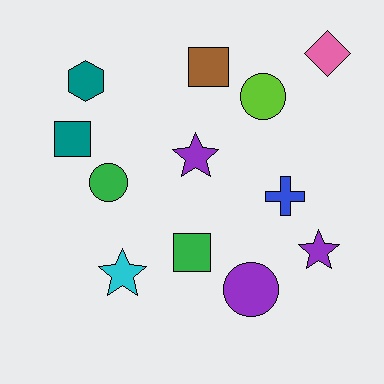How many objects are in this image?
There are 12 objects.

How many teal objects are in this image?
There are 2 teal objects.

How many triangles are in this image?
There are no triangles.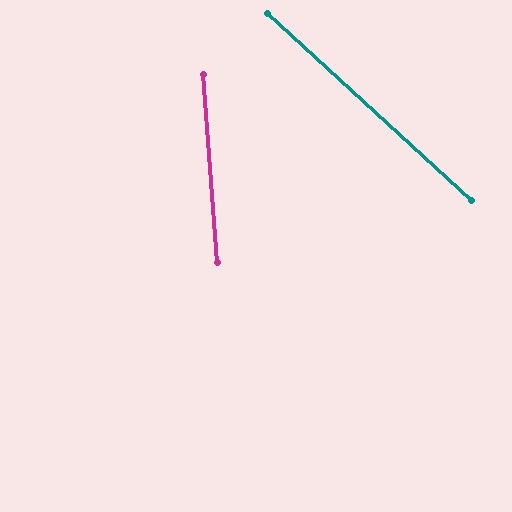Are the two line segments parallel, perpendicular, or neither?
Neither parallel nor perpendicular — they differ by about 43°.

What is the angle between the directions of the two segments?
Approximately 43 degrees.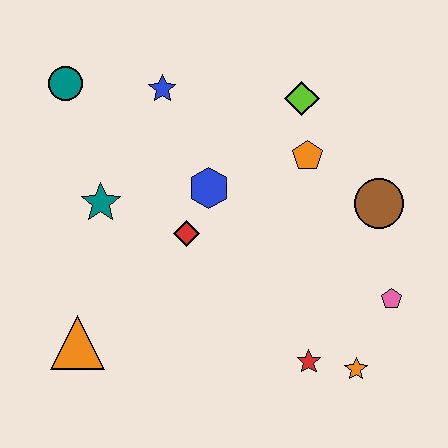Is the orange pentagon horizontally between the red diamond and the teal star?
No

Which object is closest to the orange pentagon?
The lime diamond is closest to the orange pentagon.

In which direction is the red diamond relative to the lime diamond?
The red diamond is below the lime diamond.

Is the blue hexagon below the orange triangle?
No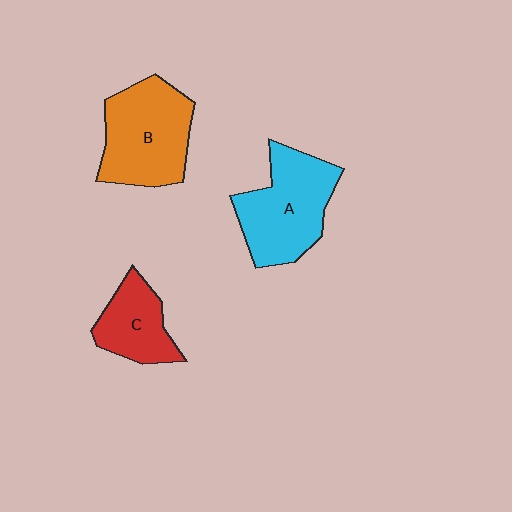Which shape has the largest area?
Shape B (orange).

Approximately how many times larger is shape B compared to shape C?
Approximately 1.7 times.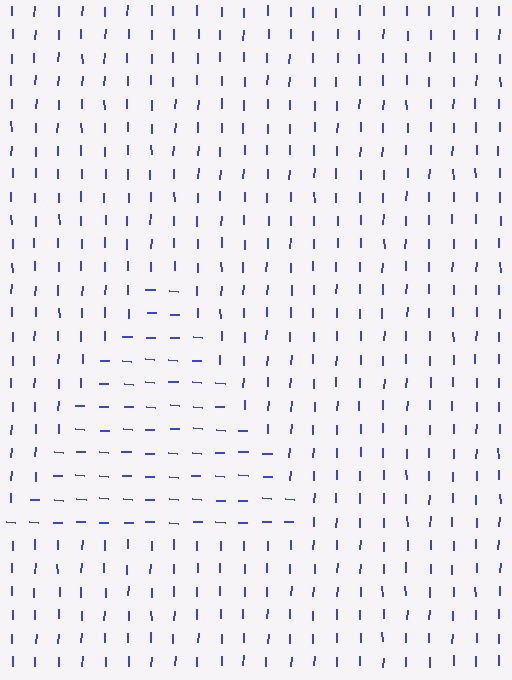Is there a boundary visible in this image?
Yes, there is a texture boundary formed by a change in line orientation.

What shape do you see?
I see a triangle.